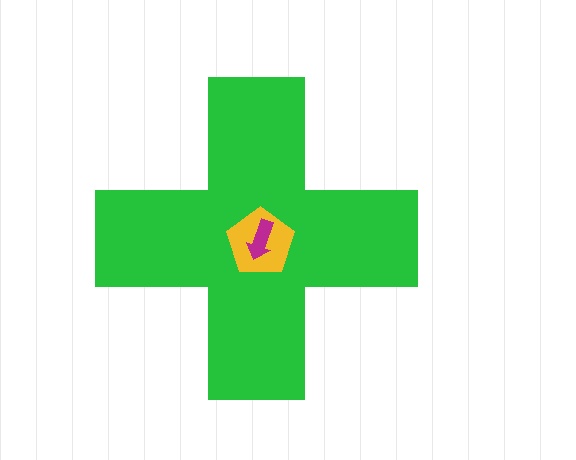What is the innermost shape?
The magenta arrow.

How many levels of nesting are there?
3.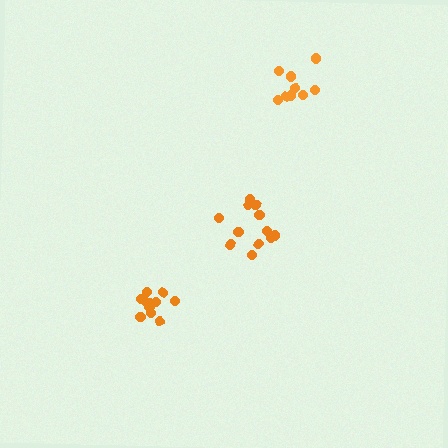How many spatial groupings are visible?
There are 3 spatial groupings.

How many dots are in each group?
Group 1: 12 dots, Group 2: 9 dots, Group 3: 11 dots (32 total).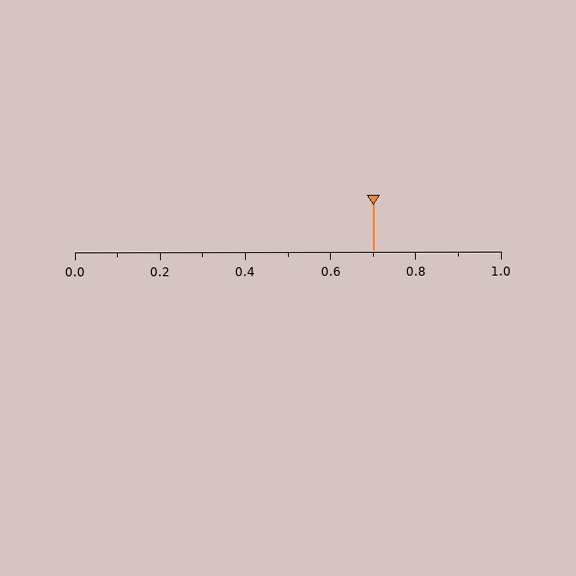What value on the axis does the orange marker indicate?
The marker indicates approximately 0.7.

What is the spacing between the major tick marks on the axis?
The major ticks are spaced 0.2 apart.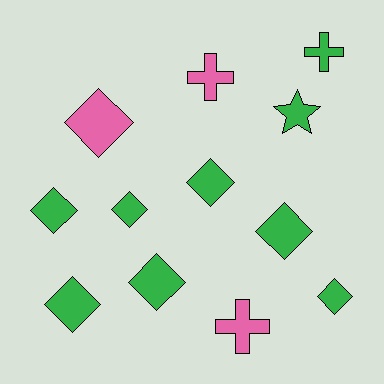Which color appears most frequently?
Green, with 9 objects.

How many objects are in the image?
There are 12 objects.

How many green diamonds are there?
There are 7 green diamonds.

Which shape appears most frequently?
Diamond, with 8 objects.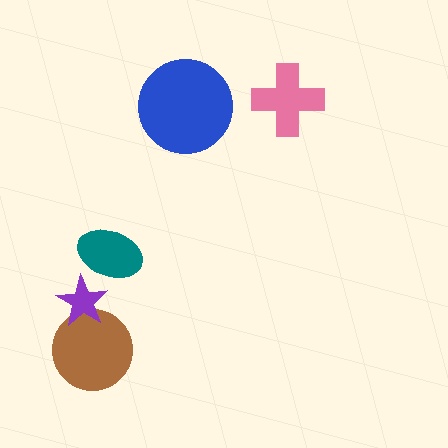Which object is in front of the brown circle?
The purple star is in front of the brown circle.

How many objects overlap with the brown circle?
1 object overlaps with the brown circle.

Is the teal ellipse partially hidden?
No, no other shape covers it.